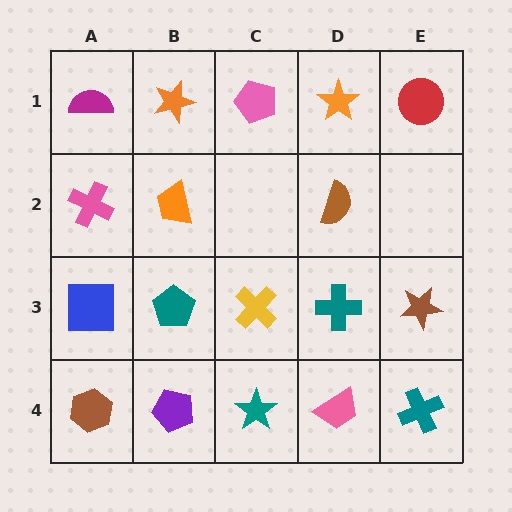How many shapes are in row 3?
5 shapes.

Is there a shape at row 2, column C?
No, that cell is empty.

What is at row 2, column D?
A brown semicircle.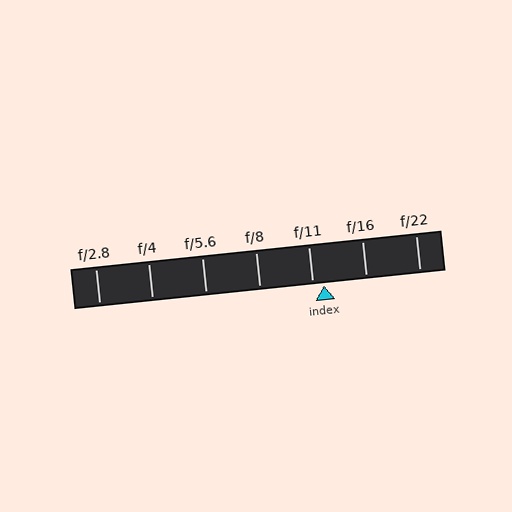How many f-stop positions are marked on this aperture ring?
There are 7 f-stop positions marked.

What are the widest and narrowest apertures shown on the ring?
The widest aperture shown is f/2.8 and the narrowest is f/22.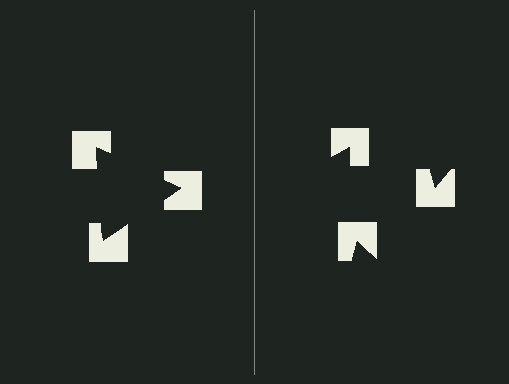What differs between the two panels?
The notched squares are positioned identically on both sides; only the wedge orientations differ. On the left they align to a triangle; on the right they are misaligned.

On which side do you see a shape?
An illusory triangle appears on the left side. On the right side the wedge cuts are rotated, so no coherent shape forms.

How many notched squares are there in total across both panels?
6 — 3 on each side.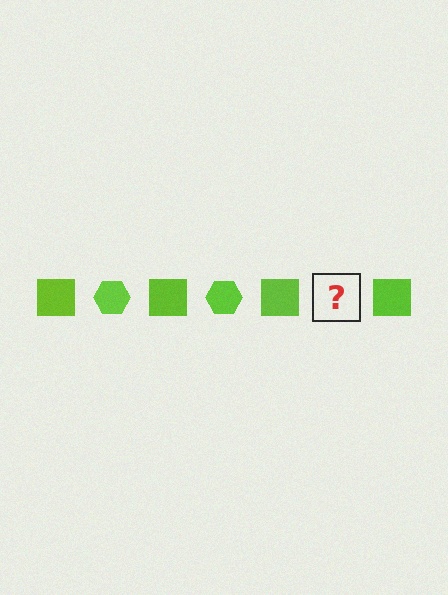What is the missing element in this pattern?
The missing element is a lime hexagon.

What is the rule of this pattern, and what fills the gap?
The rule is that the pattern cycles through square, hexagon shapes in lime. The gap should be filled with a lime hexagon.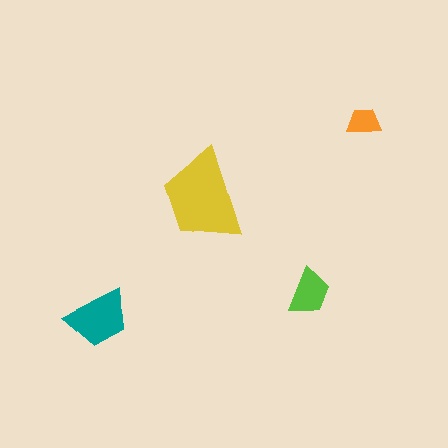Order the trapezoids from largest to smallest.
the yellow one, the teal one, the lime one, the orange one.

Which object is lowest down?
The teal trapezoid is bottommost.